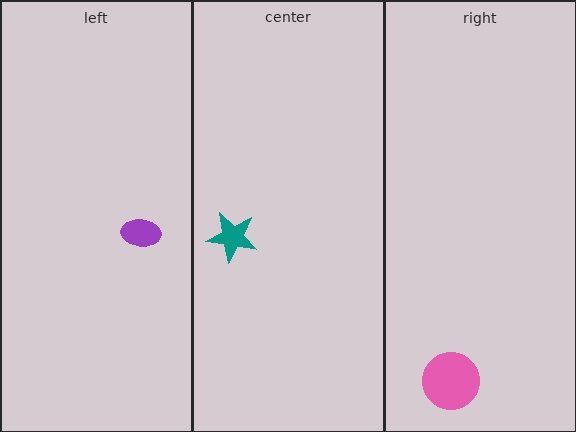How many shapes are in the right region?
1.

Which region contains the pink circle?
The right region.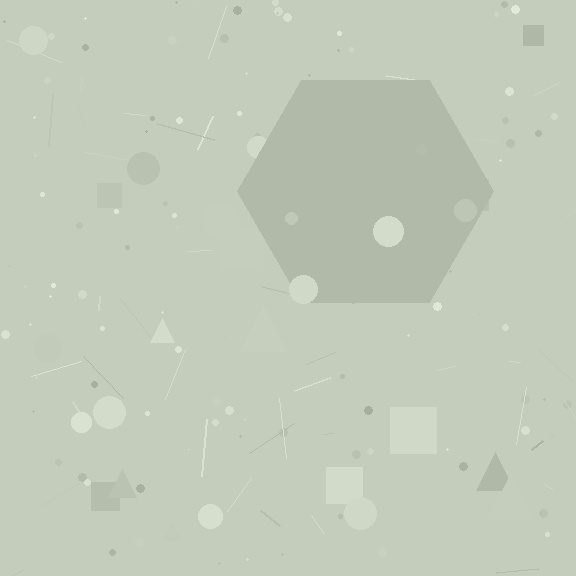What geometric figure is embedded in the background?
A hexagon is embedded in the background.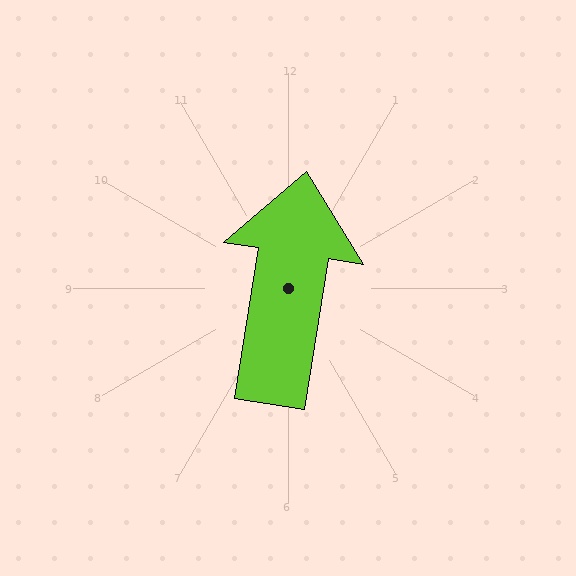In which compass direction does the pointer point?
North.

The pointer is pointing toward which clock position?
Roughly 12 o'clock.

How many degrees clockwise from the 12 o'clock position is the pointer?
Approximately 9 degrees.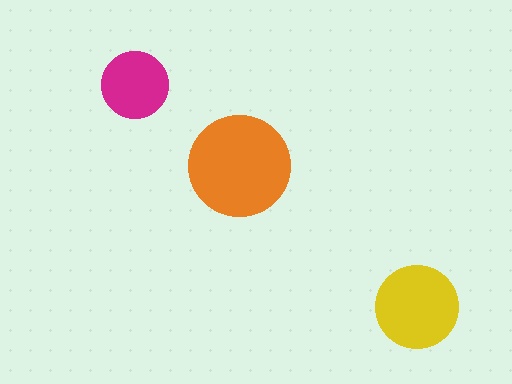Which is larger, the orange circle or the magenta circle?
The orange one.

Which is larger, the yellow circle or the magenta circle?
The yellow one.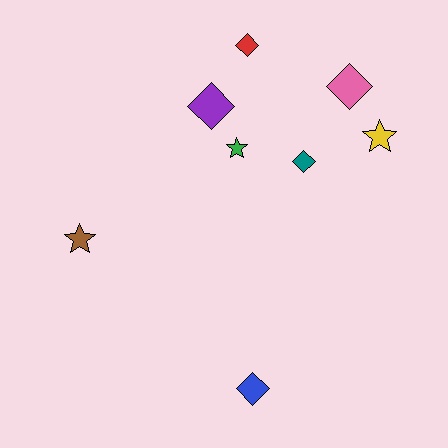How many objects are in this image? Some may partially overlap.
There are 8 objects.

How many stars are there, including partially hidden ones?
There are 3 stars.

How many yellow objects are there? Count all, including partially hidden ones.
There is 1 yellow object.